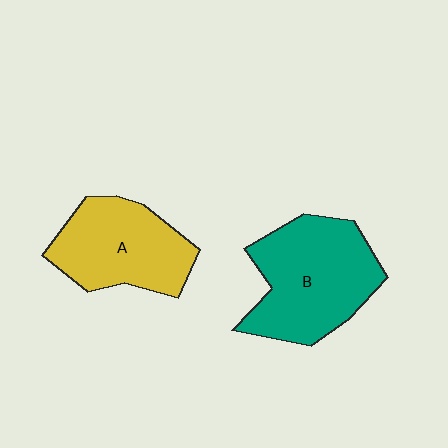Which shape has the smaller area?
Shape A (yellow).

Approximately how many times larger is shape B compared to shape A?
Approximately 1.2 times.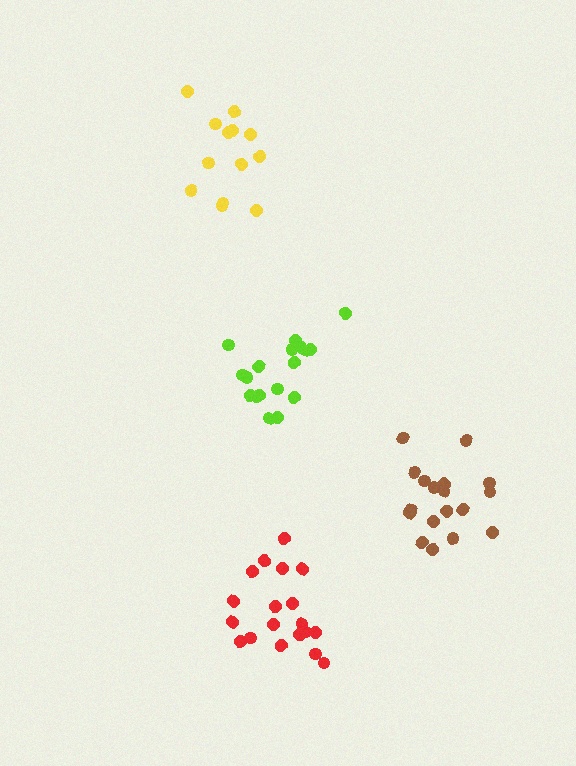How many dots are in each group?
Group 1: 13 dots, Group 2: 19 dots, Group 3: 19 dots, Group 4: 18 dots (69 total).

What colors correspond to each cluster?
The clusters are colored: yellow, brown, red, lime.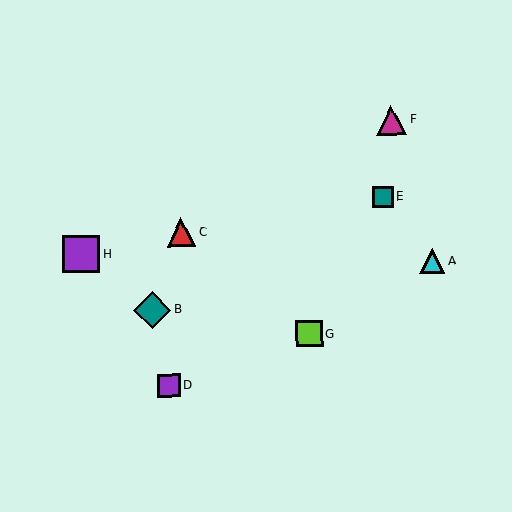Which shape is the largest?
The purple square (labeled H) is the largest.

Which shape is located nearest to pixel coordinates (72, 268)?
The purple square (labeled H) at (81, 254) is nearest to that location.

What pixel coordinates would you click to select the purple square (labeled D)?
Click at (169, 386) to select the purple square D.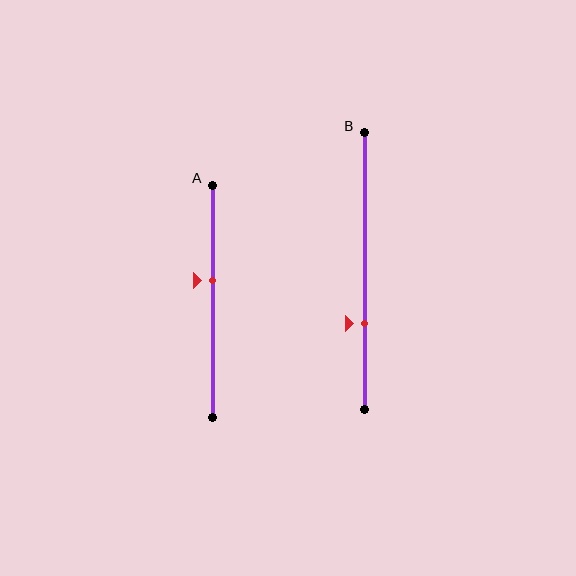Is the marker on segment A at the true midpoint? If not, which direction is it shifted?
No, the marker on segment A is shifted upward by about 9% of the segment length.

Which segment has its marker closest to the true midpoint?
Segment A has its marker closest to the true midpoint.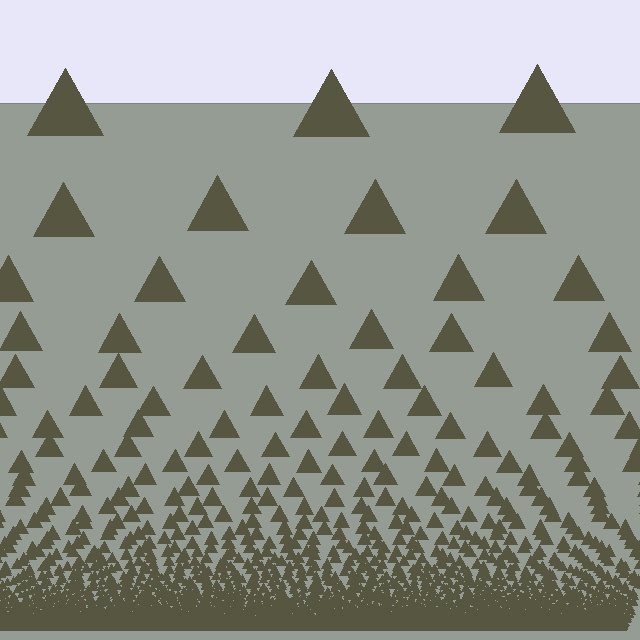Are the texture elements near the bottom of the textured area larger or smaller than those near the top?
Smaller. The gradient is inverted — elements near the bottom are smaller and denser.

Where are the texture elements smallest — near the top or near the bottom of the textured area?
Near the bottom.